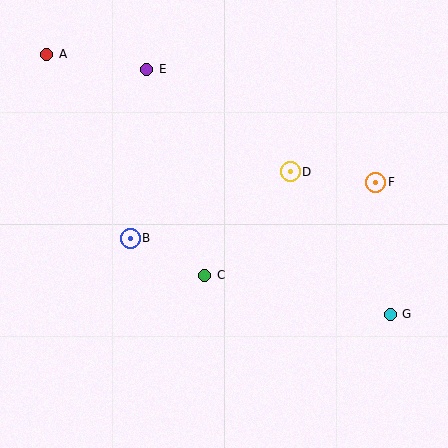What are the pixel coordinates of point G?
Point G is at (390, 314).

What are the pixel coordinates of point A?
Point A is at (47, 54).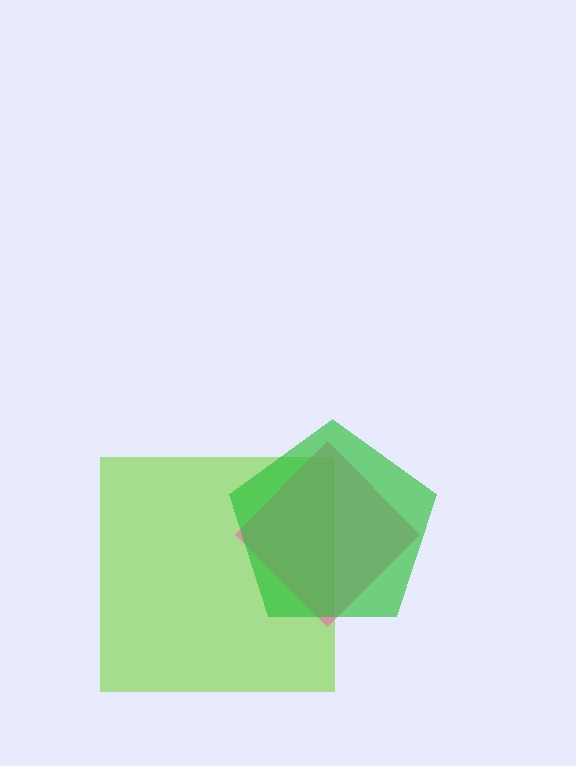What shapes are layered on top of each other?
The layered shapes are: a lime square, a pink diamond, a green pentagon.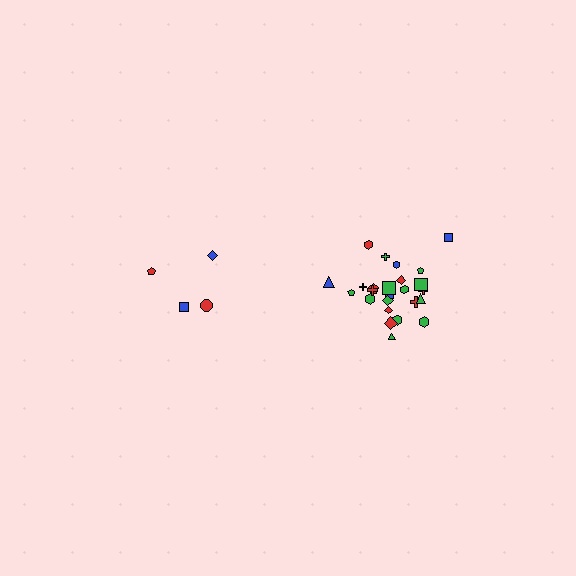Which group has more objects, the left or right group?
The right group.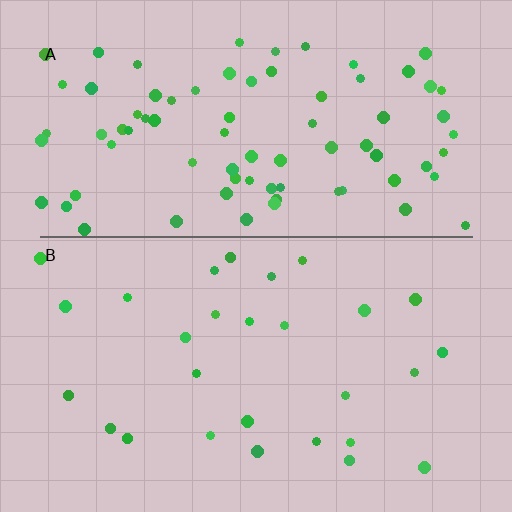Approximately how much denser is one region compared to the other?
Approximately 2.9× — region A over region B.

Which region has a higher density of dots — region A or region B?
A (the top).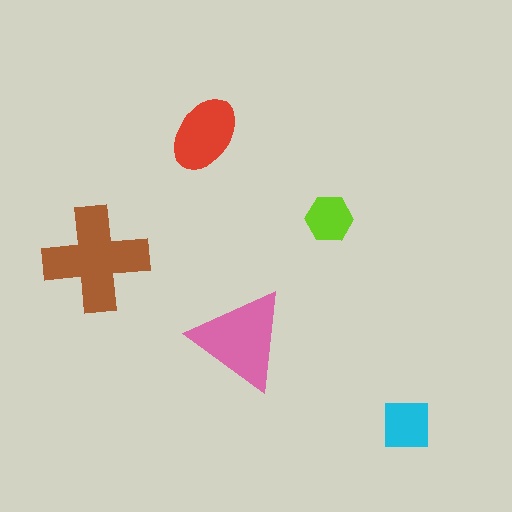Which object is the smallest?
The lime hexagon.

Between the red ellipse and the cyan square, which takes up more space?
The red ellipse.